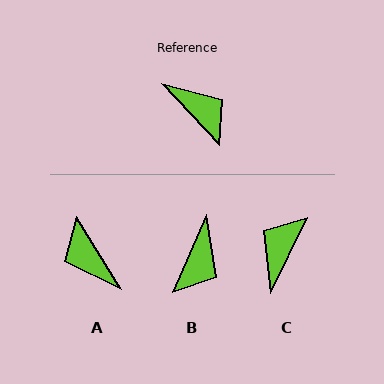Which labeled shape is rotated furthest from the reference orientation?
A, about 169 degrees away.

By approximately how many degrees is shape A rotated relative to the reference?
Approximately 169 degrees counter-clockwise.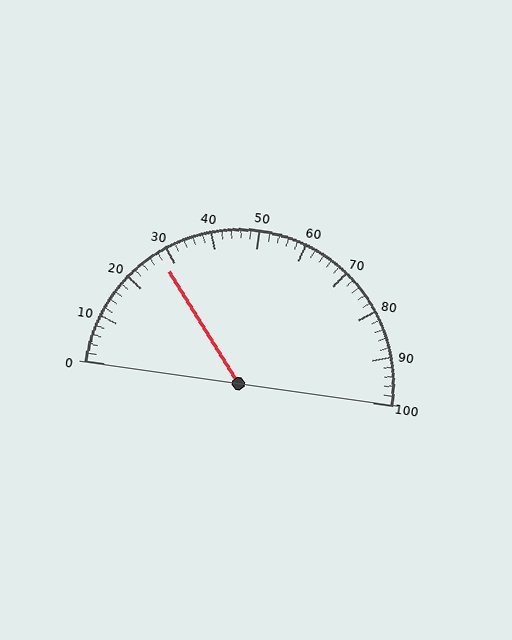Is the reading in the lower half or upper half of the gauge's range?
The reading is in the lower half of the range (0 to 100).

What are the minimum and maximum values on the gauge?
The gauge ranges from 0 to 100.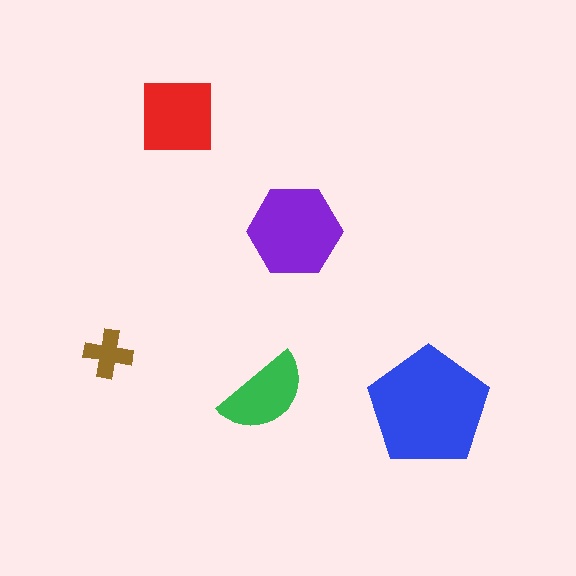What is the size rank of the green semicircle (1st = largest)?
4th.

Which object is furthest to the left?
The brown cross is leftmost.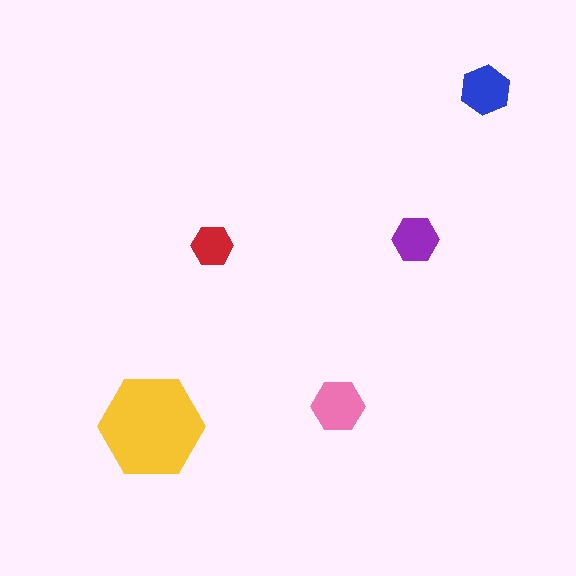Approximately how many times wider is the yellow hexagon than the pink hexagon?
About 2 times wider.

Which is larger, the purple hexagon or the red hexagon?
The purple one.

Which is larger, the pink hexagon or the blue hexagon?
The pink one.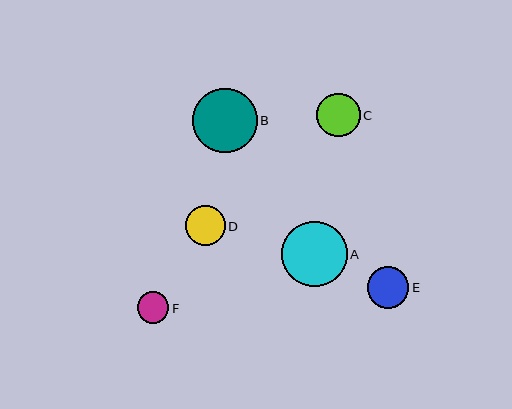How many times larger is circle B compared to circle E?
Circle B is approximately 1.6 times the size of circle E.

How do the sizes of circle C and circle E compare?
Circle C and circle E are approximately the same size.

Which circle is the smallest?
Circle F is the smallest with a size of approximately 31 pixels.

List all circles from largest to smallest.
From largest to smallest: A, B, C, E, D, F.